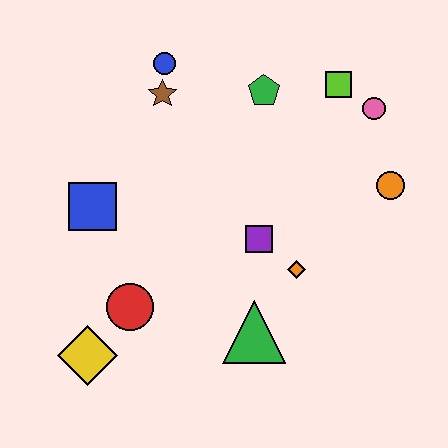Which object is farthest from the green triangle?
The blue circle is farthest from the green triangle.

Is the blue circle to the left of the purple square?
Yes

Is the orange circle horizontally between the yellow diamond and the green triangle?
No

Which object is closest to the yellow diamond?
The red circle is closest to the yellow diamond.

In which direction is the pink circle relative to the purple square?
The pink circle is above the purple square.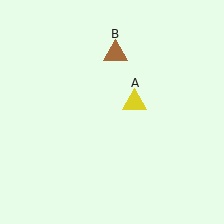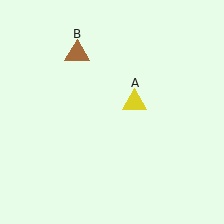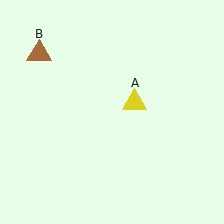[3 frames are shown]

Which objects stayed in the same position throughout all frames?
Yellow triangle (object A) remained stationary.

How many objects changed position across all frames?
1 object changed position: brown triangle (object B).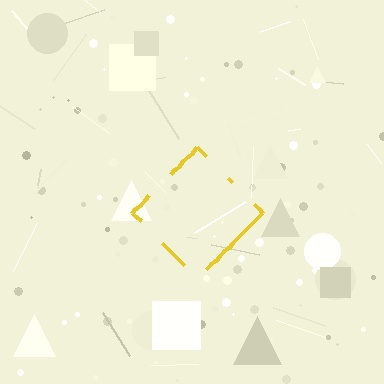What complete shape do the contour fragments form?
The contour fragments form a diamond.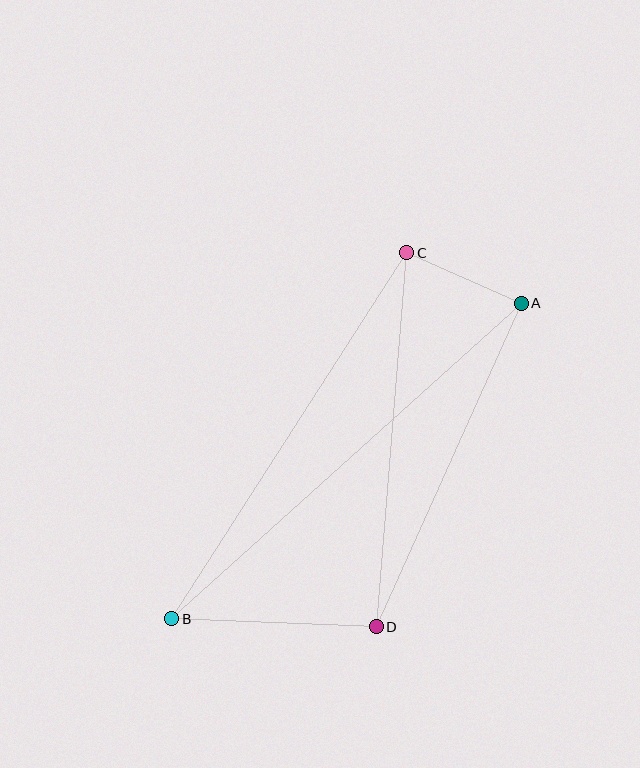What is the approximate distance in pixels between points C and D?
The distance between C and D is approximately 375 pixels.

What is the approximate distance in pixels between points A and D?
The distance between A and D is approximately 354 pixels.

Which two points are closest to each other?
Points A and C are closest to each other.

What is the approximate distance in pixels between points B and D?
The distance between B and D is approximately 205 pixels.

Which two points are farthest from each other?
Points A and B are farthest from each other.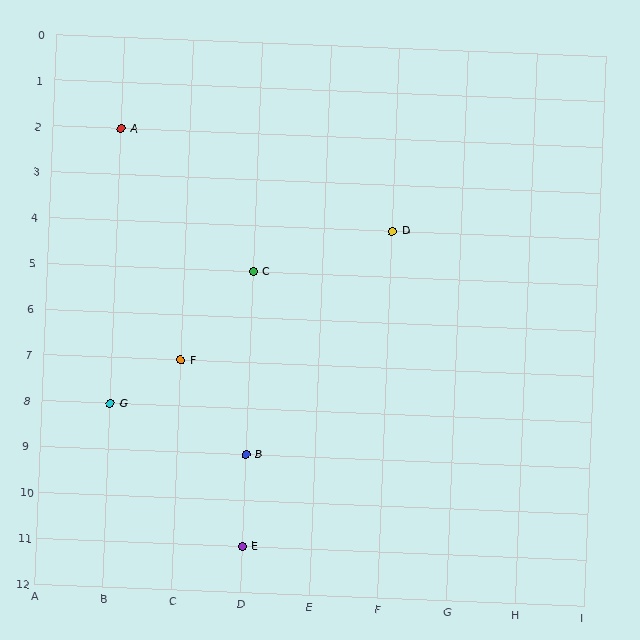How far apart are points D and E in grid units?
Points D and E are 2 columns and 7 rows apart (about 7.3 grid units diagonally).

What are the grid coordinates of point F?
Point F is at grid coordinates (C, 7).